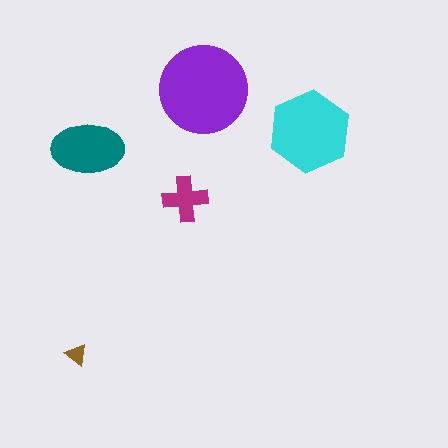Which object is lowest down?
The brown triangle is bottommost.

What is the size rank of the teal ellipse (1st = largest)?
3rd.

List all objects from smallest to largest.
The brown triangle, the magenta cross, the teal ellipse, the cyan hexagon, the purple circle.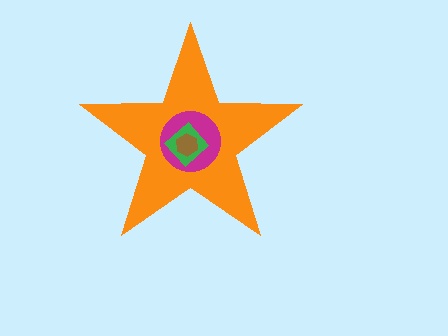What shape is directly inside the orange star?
The magenta circle.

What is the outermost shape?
The orange star.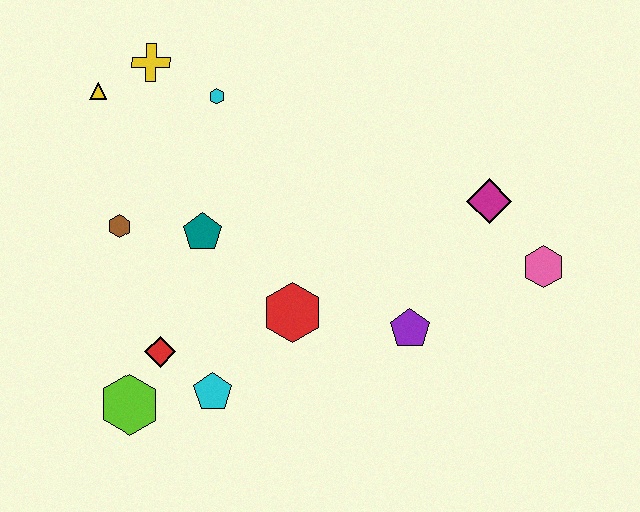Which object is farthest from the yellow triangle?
The pink hexagon is farthest from the yellow triangle.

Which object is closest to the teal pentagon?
The brown hexagon is closest to the teal pentagon.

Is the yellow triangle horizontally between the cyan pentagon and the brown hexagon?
No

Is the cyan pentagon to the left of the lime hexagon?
No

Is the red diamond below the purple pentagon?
Yes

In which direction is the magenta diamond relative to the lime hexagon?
The magenta diamond is to the right of the lime hexagon.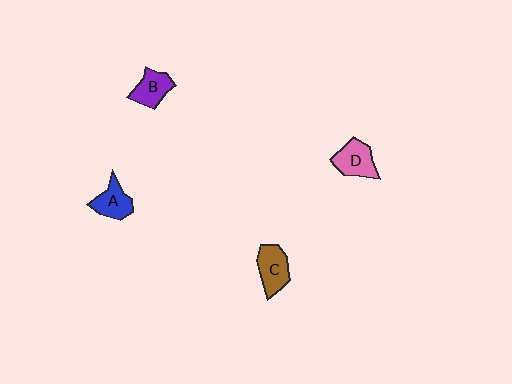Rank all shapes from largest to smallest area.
From largest to smallest: D (pink), C (brown), B (purple), A (blue).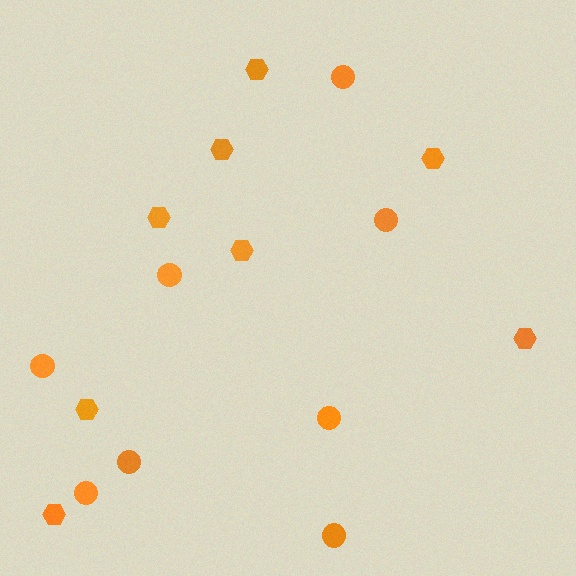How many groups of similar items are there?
There are 2 groups: one group of circles (8) and one group of hexagons (8).